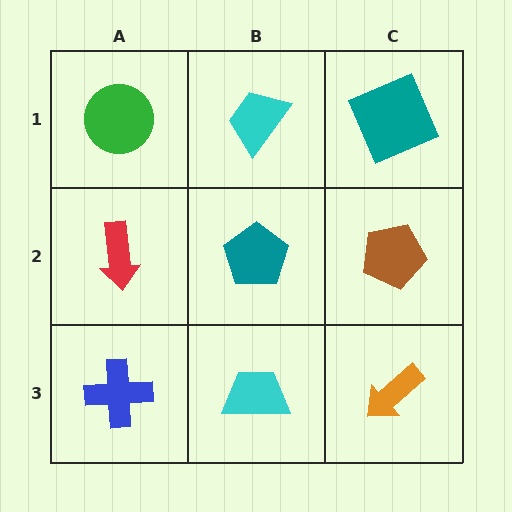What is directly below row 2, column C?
An orange arrow.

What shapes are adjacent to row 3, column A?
A red arrow (row 2, column A), a cyan trapezoid (row 3, column B).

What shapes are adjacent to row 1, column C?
A brown pentagon (row 2, column C), a cyan trapezoid (row 1, column B).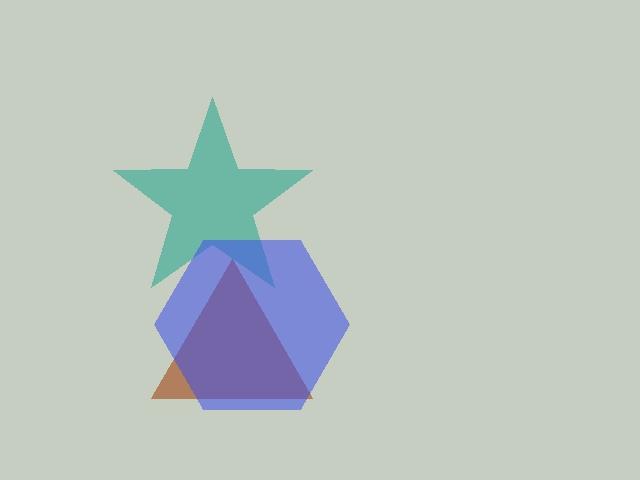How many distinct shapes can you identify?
There are 3 distinct shapes: a brown triangle, a teal star, a blue hexagon.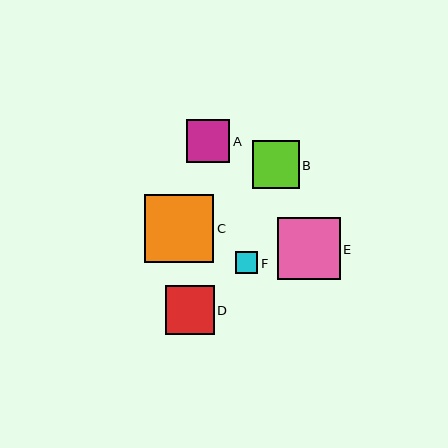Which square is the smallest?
Square F is the smallest with a size of approximately 23 pixels.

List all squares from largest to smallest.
From largest to smallest: C, E, D, B, A, F.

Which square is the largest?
Square C is the largest with a size of approximately 69 pixels.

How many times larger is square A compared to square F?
Square A is approximately 1.9 times the size of square F.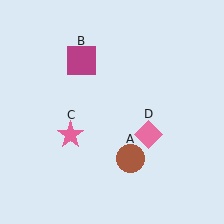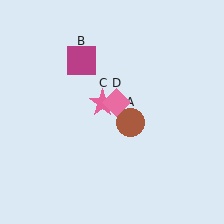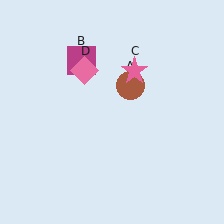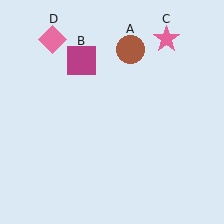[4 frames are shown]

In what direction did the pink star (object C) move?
The pink star (object C) moved up and to the right.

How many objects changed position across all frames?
3 objects changed position: brown circle (object A), pink star (object C), pink diamond (object D).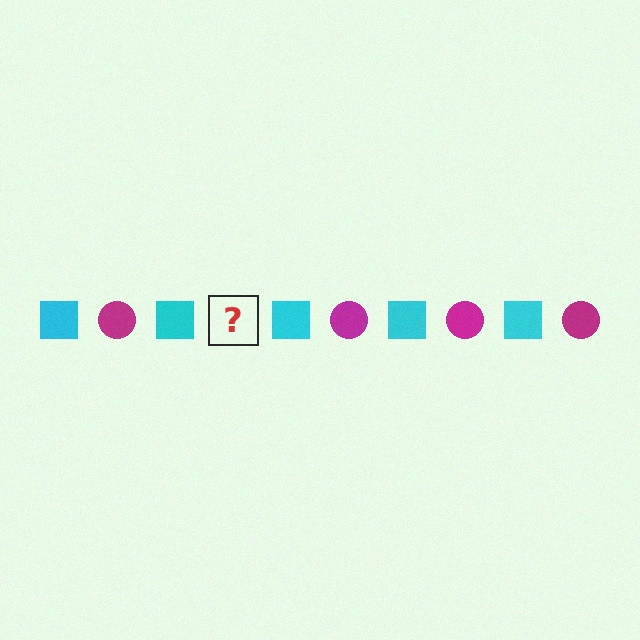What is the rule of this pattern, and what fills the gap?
The rule is that the pattern alternates between cyan square and magenta circle. The gap should be filled with a magenta circle.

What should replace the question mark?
The question mark should be replaced with a magenta circle.